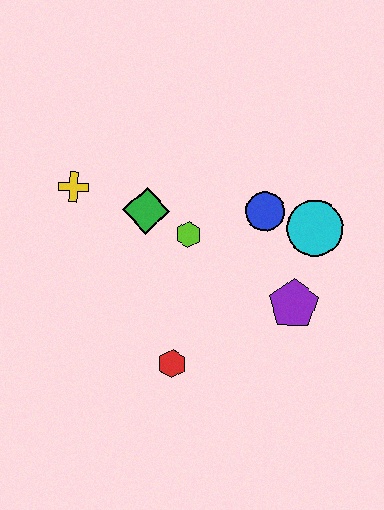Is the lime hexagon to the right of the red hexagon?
Yes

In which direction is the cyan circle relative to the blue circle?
The cyan circle is to the right of the blue circle.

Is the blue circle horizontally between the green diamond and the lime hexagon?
No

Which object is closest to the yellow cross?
The green diamond is closest to the yellow cross.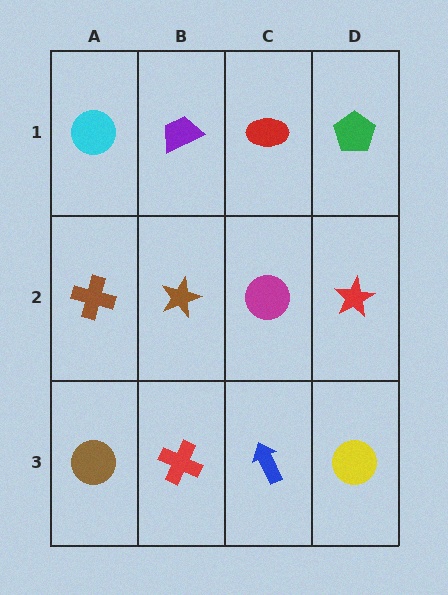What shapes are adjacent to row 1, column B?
A brown star (row 2, column B), a cyan circle (row 1, column A), a red ellipse (row 1, column C).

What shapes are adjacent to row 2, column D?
A green pentagon (row 1, column D), a yellow circle (row 3, column D), a magenta circle (row 2, column C).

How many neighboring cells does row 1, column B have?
3.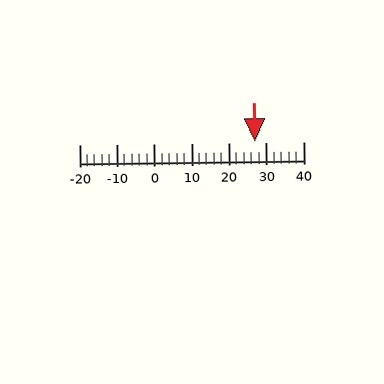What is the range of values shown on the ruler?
The ruler shows values from -20 to 40.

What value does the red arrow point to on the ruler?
The red arrow points to approximately 27.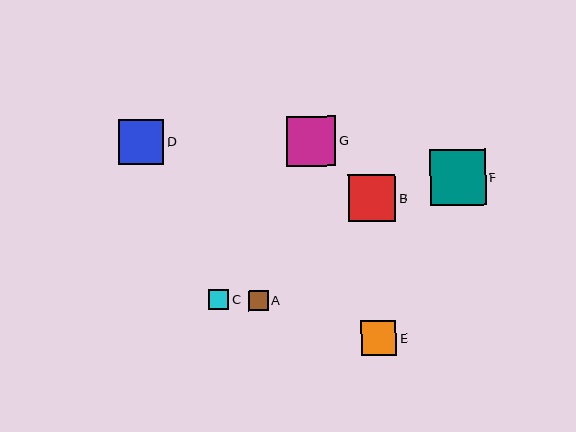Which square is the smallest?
Square A is the smallest with a size of approximately 20 pixels.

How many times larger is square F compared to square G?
Square F is approximately 1.1 times the size of square G.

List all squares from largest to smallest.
From largest to smallest: F, G, B, D, E, C, A.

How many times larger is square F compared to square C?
Square F is approximately 2.8 times the size of square C.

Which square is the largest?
Square F is the largest with a size of approximately 56 pixels.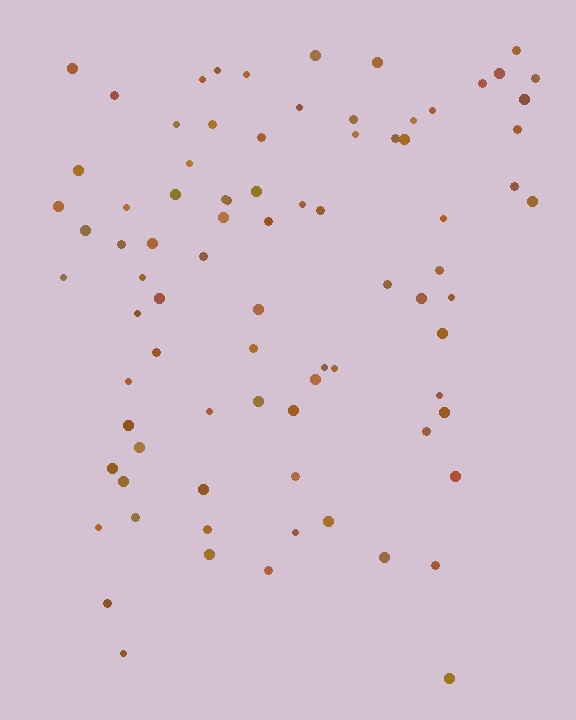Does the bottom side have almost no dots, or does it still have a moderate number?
Still a moderate number, just noticeably fewer than the top.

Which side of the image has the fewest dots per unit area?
The bottom.